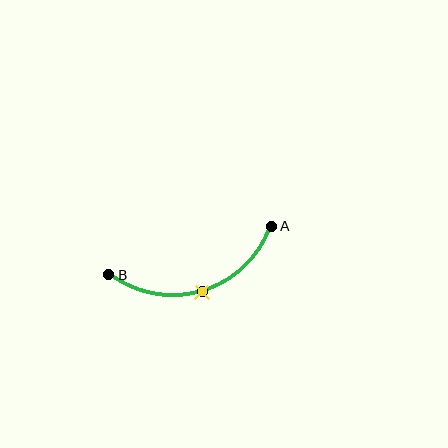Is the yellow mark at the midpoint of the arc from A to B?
Yes. The yellow mark lies on the arc at equal arc-length from both A and B — it is the arc midpoint.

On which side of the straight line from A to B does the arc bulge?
The arc bulges below the straight line connecting A and B.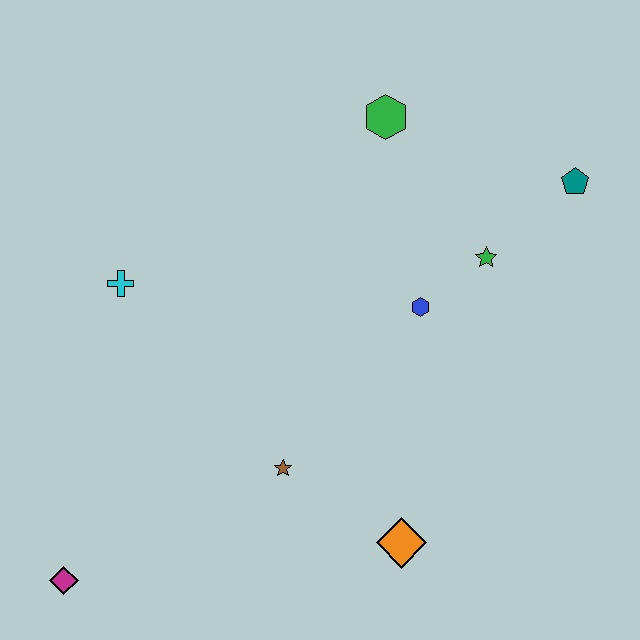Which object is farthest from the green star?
The magenta diamond is farthest from the green star.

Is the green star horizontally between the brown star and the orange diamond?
No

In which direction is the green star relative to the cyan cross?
The green star is to the right of the cyan cross.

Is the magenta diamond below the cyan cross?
Yes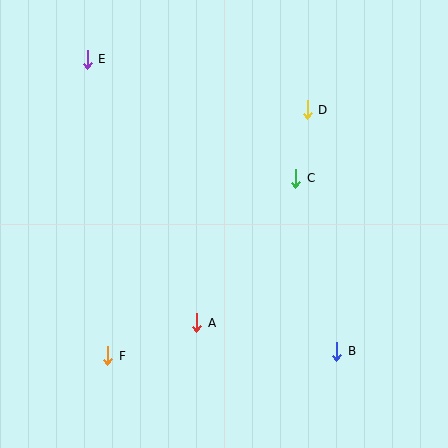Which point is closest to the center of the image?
Point C at (296, 178) is closest to the center.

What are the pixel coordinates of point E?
Point E is at (87, 59).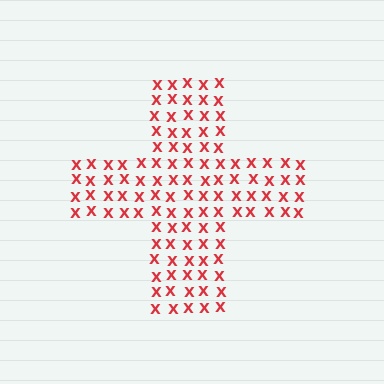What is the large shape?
The large shape is a cross.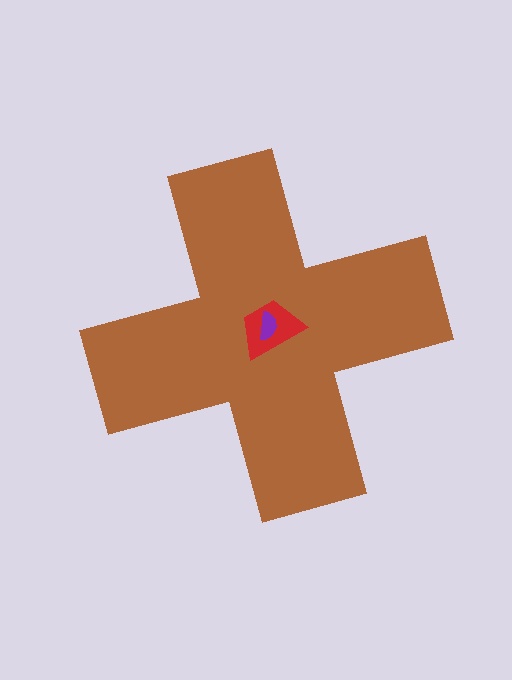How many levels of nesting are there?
3.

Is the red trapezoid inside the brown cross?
Yes.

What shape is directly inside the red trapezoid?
The purple semicircle.